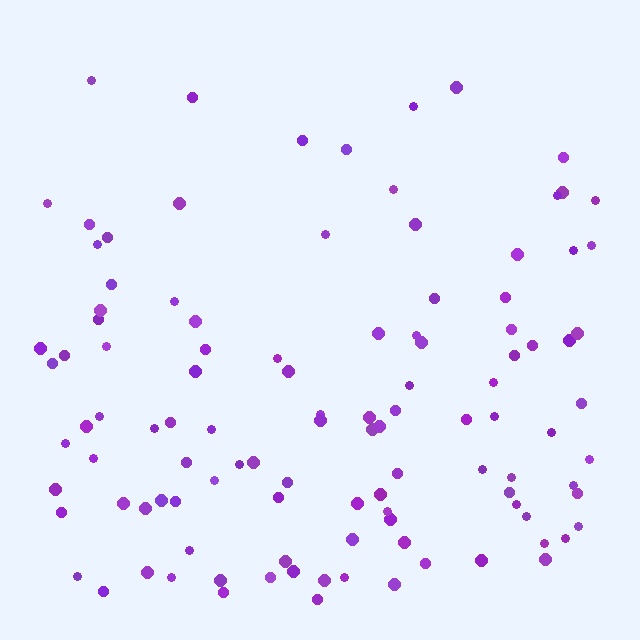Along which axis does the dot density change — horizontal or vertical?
Vertical.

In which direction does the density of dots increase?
From top to bottom, with the bottom side densest.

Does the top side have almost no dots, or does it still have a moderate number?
Still a moderate number, just noticeably fewer than the bottom.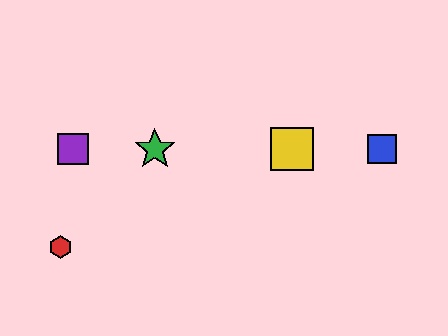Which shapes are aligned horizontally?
The blue square, the green star, the yellow square, the purple square are aligned horizontally.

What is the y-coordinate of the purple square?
The purple square is at y≈149.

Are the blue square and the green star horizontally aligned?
Yes, both are at y≈149.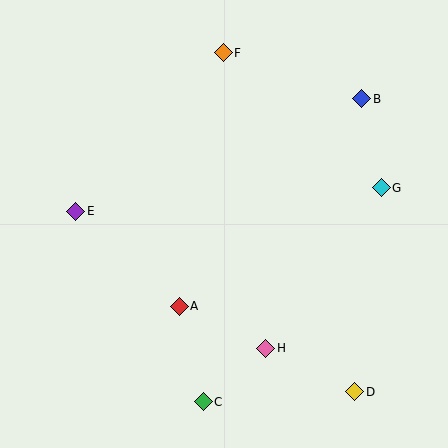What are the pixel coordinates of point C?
Point C is at (203, 402).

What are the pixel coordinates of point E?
Point E is at (76, 211).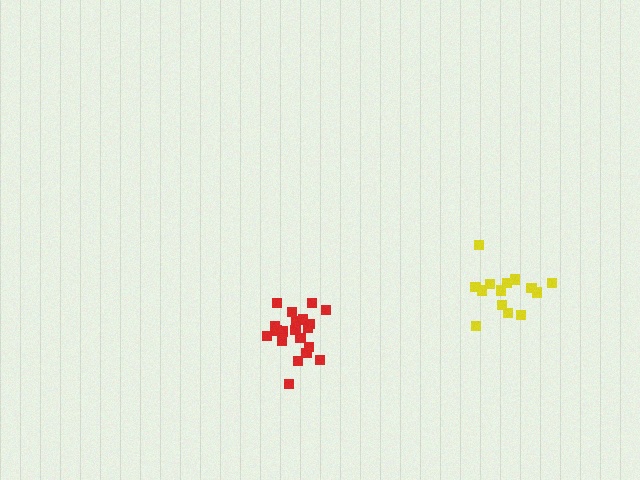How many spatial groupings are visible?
There are 2 spatial groupings.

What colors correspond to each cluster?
The clusters are colored: red, yellow.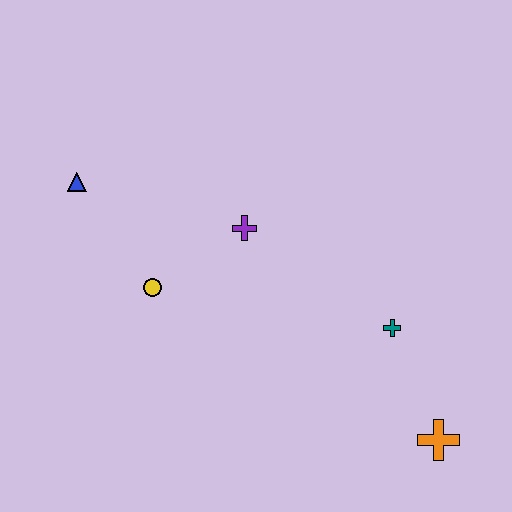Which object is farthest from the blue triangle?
The orange cross is farthest from the blue triangle.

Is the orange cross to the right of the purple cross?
Yes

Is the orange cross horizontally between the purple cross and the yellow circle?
No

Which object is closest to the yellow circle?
The purple cross is closest to the yellow circle.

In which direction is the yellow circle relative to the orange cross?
The yellow circle is to the left of the orange cross.